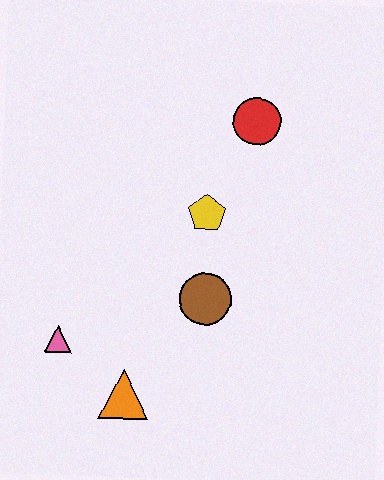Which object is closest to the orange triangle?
The pink triangle is closest to the orange triangle.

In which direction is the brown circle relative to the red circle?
The brown circle is below the red circle.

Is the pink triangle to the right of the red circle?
No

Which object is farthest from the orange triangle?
The red circle is farthest from the orange triangle.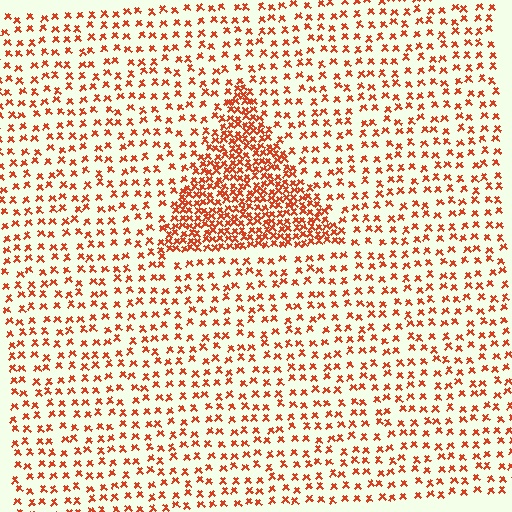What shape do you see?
I see a triangle.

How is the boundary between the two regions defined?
The boundary is defined by a change in element density (approximately 2.6x ratio). All elements are the same color, size, and shape.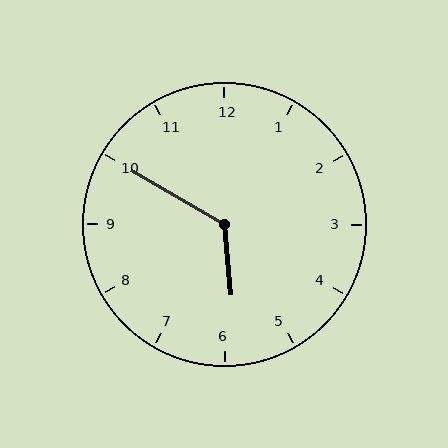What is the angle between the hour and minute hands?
Approximately 125 degrees.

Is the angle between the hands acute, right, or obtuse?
It is obtuse.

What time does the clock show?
5:50.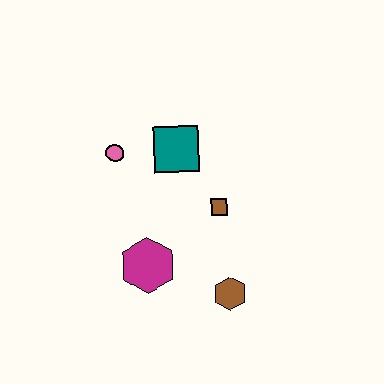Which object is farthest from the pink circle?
The brown hexagon is farthest from the pink circle.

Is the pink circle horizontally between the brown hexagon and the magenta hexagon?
No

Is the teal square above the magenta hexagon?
Yes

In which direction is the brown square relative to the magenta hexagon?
The brown square is to the right of the magenta hexagon.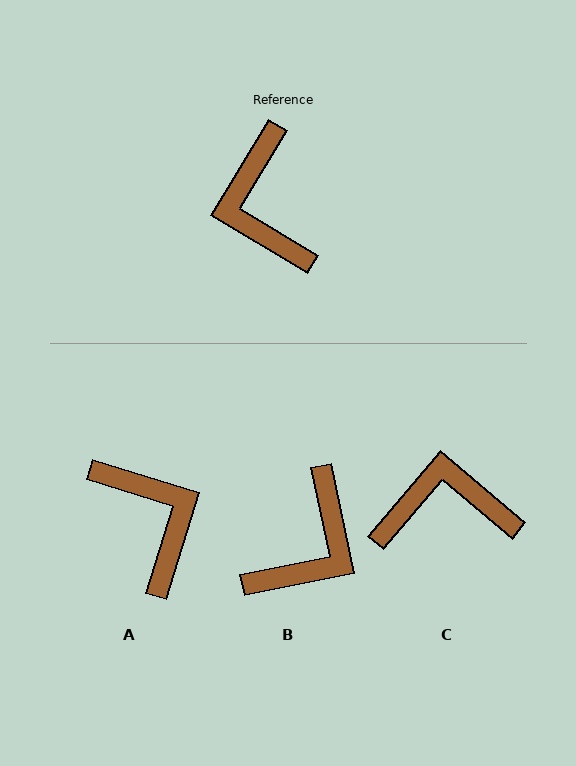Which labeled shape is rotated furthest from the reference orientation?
A, about 166 degrees away.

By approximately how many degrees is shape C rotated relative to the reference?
Approximately 99 degrees clockwise.